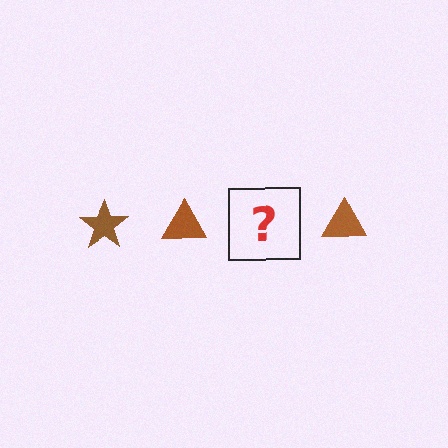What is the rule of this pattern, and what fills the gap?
The rule is that the pattern cycles through star, triangle shapes in brown. The gap should be filled with a brown star.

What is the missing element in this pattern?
The missing element is a brown star.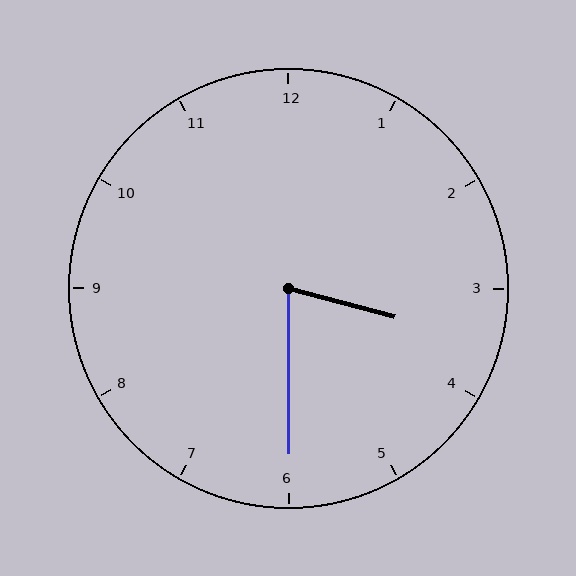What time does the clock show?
3:30.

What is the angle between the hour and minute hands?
Approximately 75 degrees.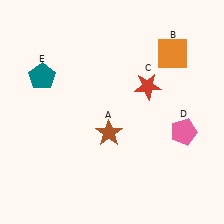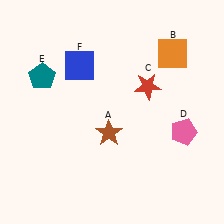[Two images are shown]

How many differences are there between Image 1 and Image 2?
There is 1 difference between the two images.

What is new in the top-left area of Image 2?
A blue square (F) was added in the top-left area of Image 2.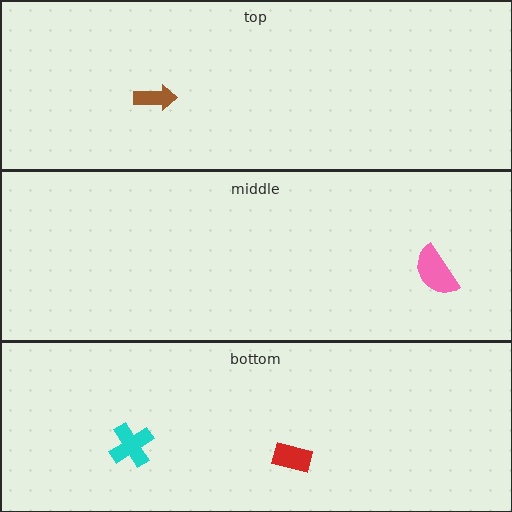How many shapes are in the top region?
1.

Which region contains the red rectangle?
The bottom region.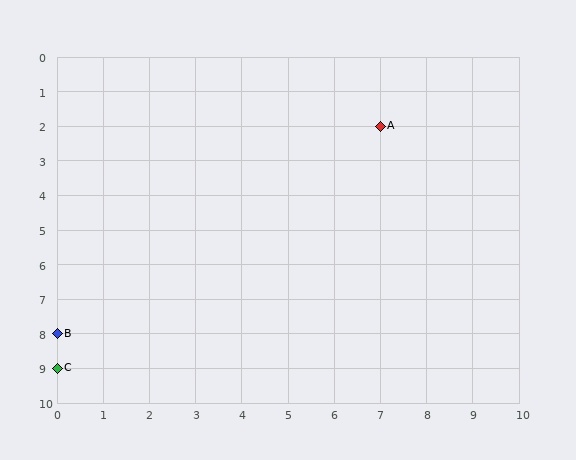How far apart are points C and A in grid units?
Points C and A are 7 columns and 7 rows apart (about 9.9 grid units diagonally).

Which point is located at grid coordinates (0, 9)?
Point C is at (0, 9).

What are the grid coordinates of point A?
Point A is at grid coordinates (7, 2).